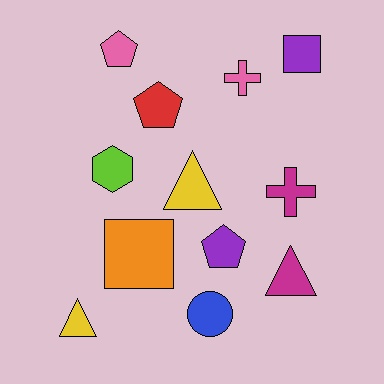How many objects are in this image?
There are 12 objects.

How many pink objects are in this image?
There are 2 pink objects.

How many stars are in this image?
There are no stars.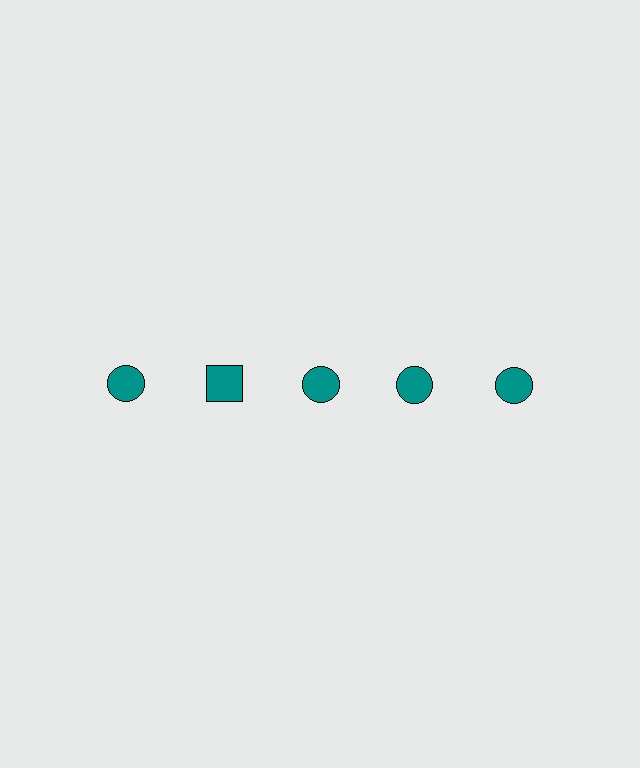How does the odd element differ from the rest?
It has a different shape: square instead of circle.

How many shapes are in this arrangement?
There are 5 shapes arranged in a grid pattern.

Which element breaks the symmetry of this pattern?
The teal square in the top row, second from left column breaks the symmetry. All other shapes are teal circles.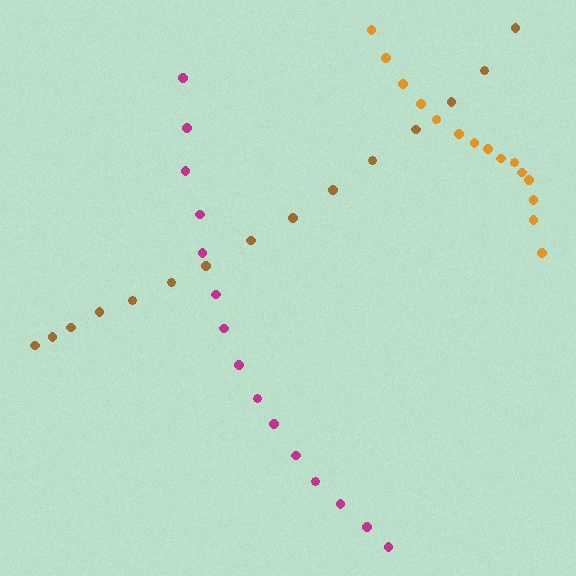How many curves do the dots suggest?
There are 3 distinct paths.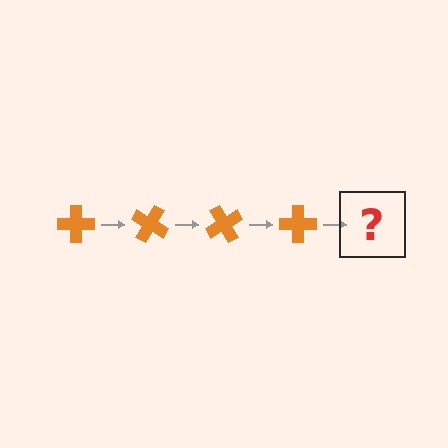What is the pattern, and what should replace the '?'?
The pattern is that the cross rotates 30 degrees each step. The '?' should be an orange cross rotated 120 degrees.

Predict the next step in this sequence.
The next step is an orange cross rotated 120 degrees.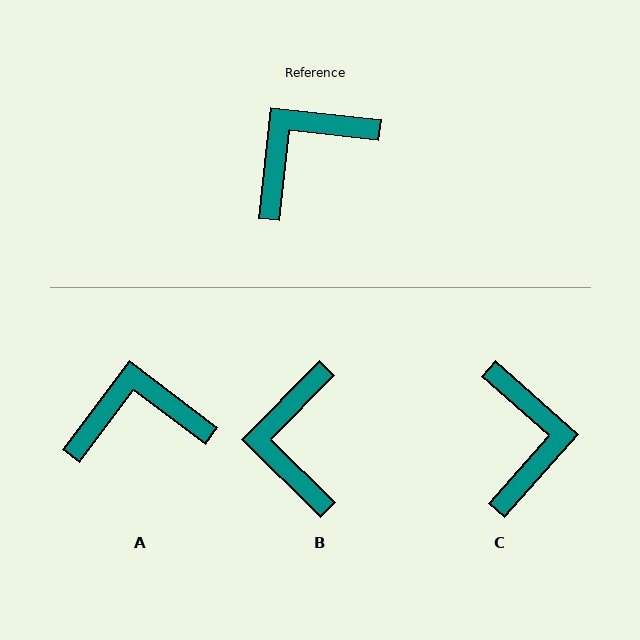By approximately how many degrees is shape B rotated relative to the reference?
Approximately 51 degrees counter-clockwise.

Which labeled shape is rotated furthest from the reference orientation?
C, about 126 degrees away.